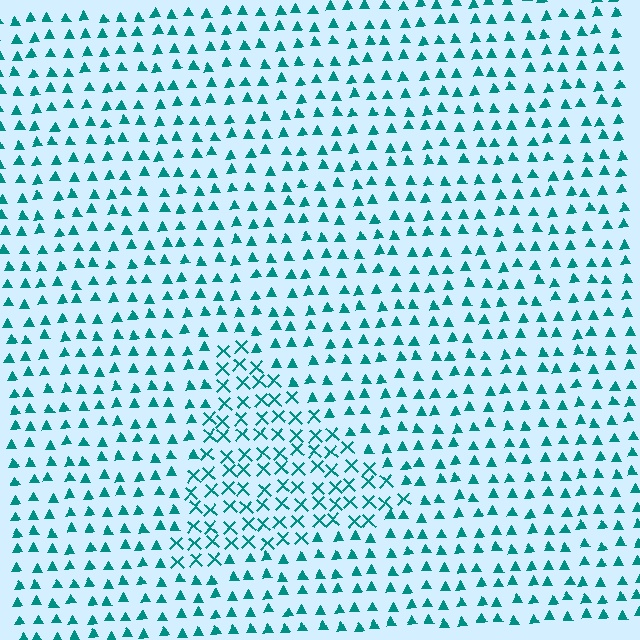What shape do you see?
I see a triangle.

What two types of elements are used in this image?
The image uses X marks inside the triangle region and triangles outside it.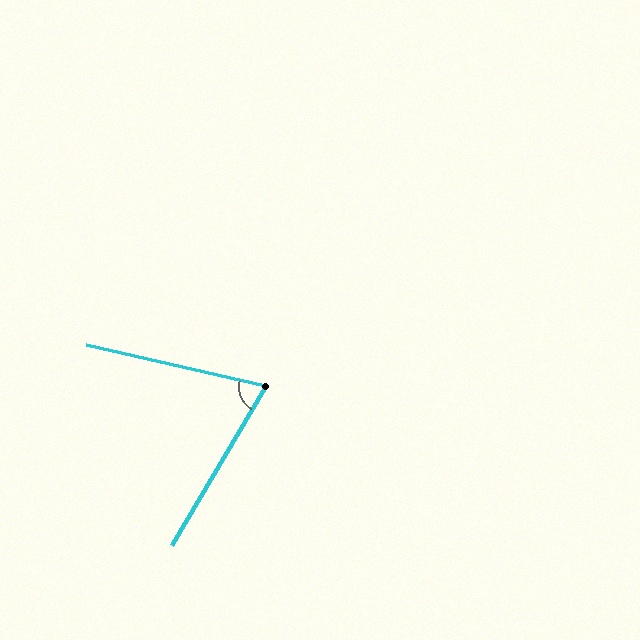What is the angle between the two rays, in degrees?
Approximately 72 degrees.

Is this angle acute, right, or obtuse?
It is acute.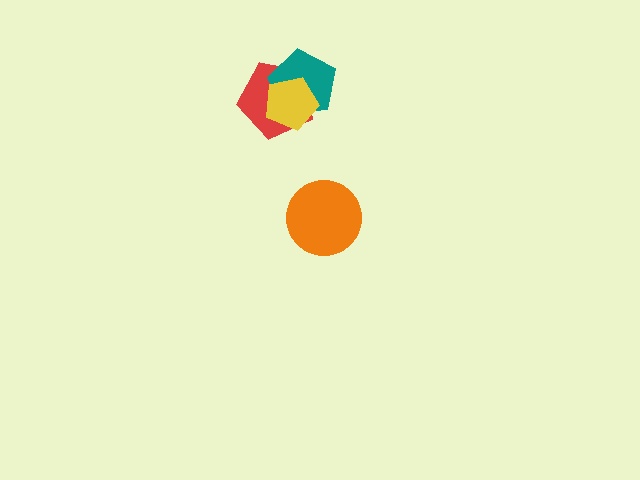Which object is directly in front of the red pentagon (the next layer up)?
The teal pentagon is directly in front of the red pentagon.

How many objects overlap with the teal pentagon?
2 objects overlap with the teal pentagon.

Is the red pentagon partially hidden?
Yes, it is partially covered by another shape.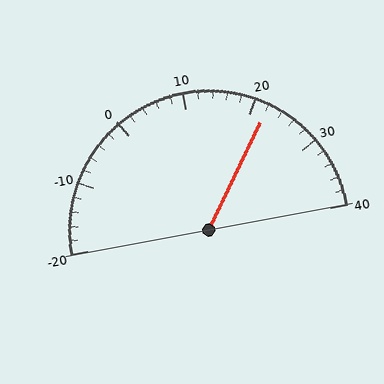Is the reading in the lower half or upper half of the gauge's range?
The reading is in the upper half of the range (-20 to 40).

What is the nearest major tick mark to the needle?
The nearest major tick mark is 20.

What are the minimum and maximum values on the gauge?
The gauge ranges from -20 to 40.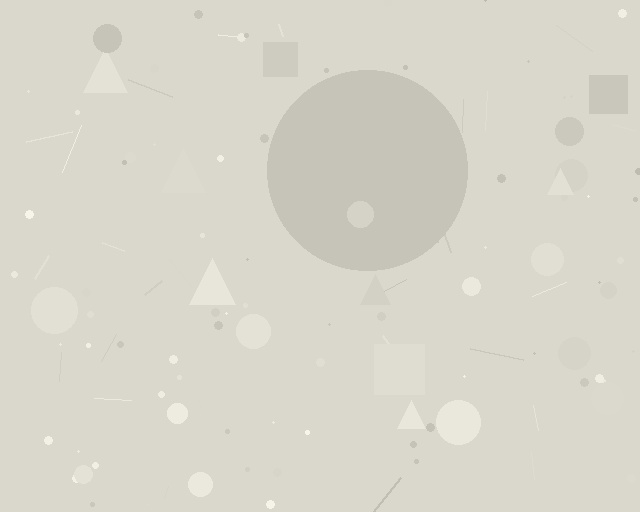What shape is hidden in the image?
A circle is hidden in the image.